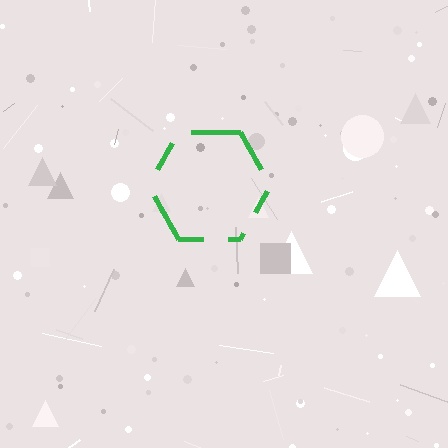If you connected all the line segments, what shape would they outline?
They would outline a hexagon.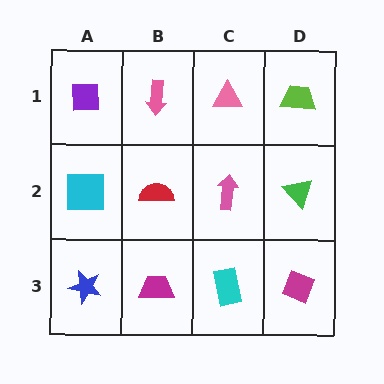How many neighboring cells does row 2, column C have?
4.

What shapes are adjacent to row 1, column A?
A cyan square (row 2, column A), a pink arrow (row 1, column B).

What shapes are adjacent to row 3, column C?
A pink arrow (row 2, column C), a magenta trapezoid (row 3, column B), a magenta diamond (row 3, column D).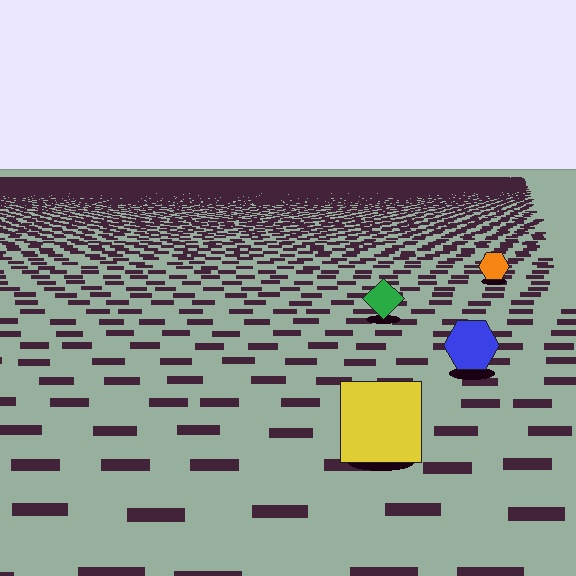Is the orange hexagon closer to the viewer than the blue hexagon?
No. The blue hexagon is closer — you can tell from the texture gradient: the ground texture is coarser near it.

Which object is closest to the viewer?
The yellow square is closest. The texture marks near it are larger and more spread out.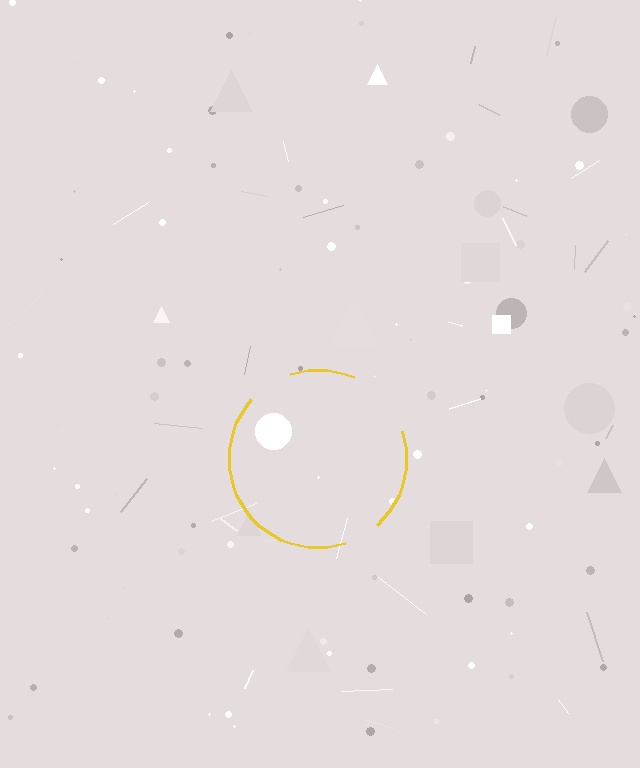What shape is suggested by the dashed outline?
The dashed outline suggests a circle.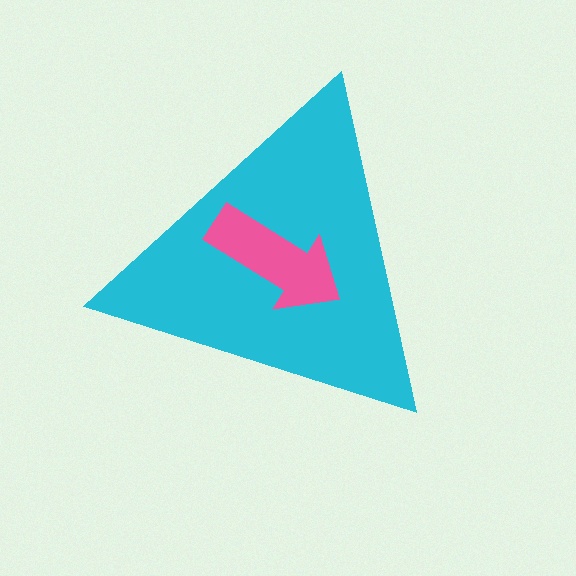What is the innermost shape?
The pink arrow.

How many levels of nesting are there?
2.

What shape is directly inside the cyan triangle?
The pink arrow.